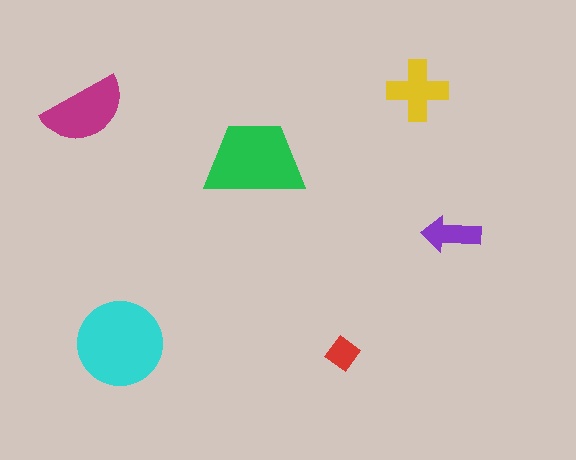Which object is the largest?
The cyan circle.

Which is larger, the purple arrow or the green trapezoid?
The green trapezoid.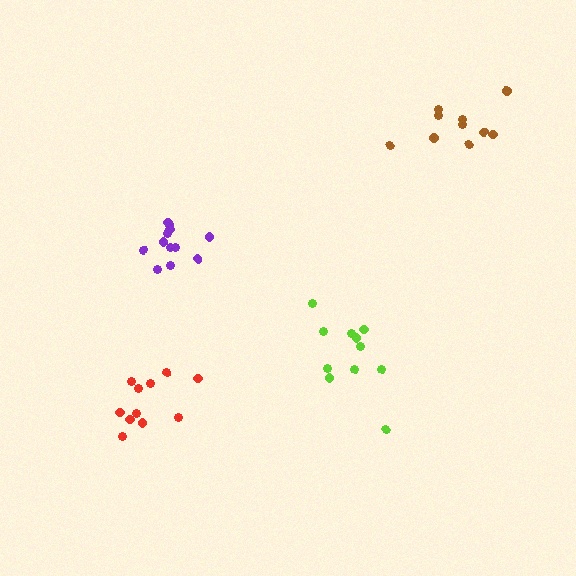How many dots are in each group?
Group 1: 12 dots, Group 2: 11 dots, Group 3: 11 dots, Group 4: 10 dots (44 total).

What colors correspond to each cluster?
The clusters are colored: purple, lime, red, brown.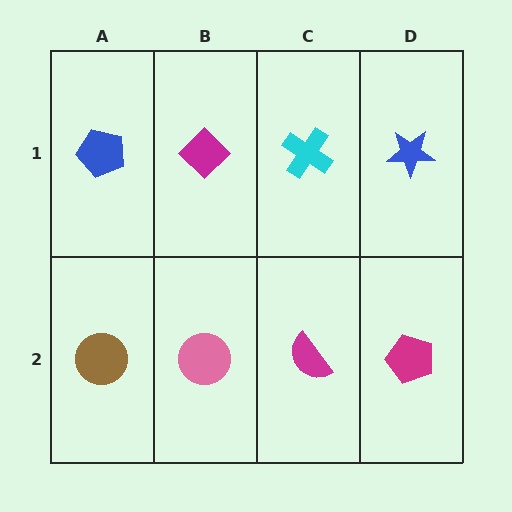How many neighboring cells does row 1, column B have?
3.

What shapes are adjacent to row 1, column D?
A magenta pentagon (row 2, column D), a cyan cross (row 1, column C).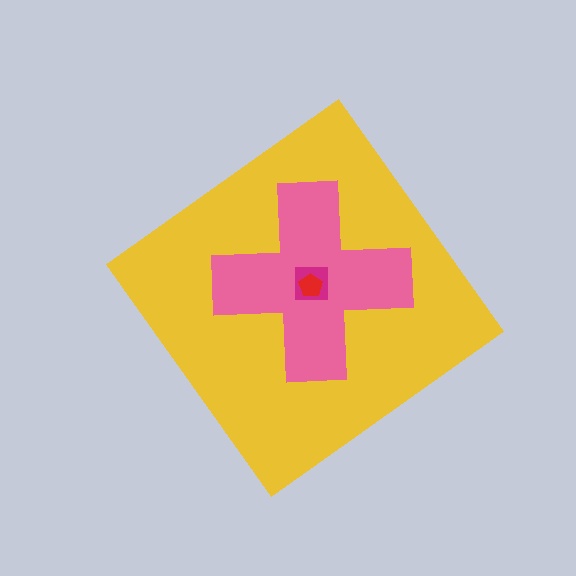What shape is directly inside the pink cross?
The magenta square.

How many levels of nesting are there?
4.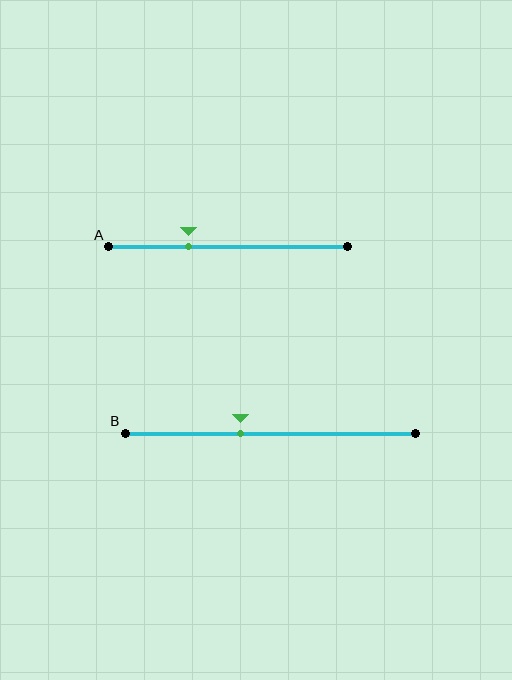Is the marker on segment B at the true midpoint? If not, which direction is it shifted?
No, the marker on segment B is shifted to the left by about 10% of the segment length.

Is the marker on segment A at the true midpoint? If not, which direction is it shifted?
No, the marker on segment A is shifted to the left by about 16% of the segment length.